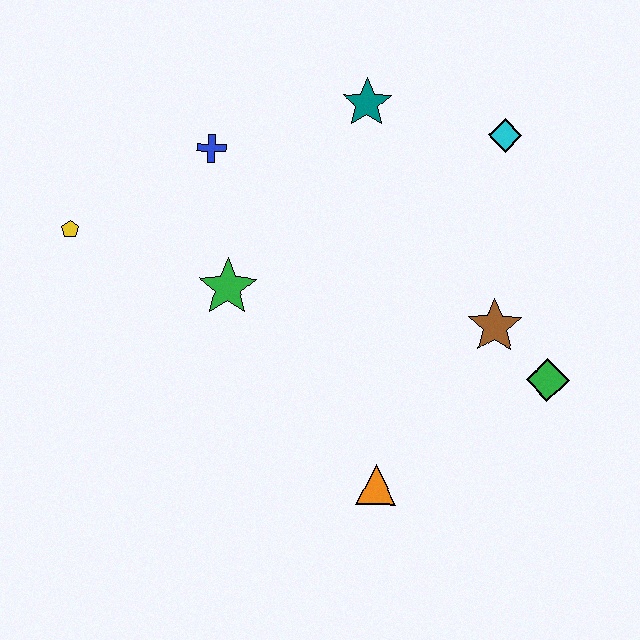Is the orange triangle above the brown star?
No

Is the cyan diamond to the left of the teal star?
No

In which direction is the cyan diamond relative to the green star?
The cyan diamond is to the right of the green star.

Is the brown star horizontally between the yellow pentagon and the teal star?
No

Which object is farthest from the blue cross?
The green diamond is farthest from the blue cross.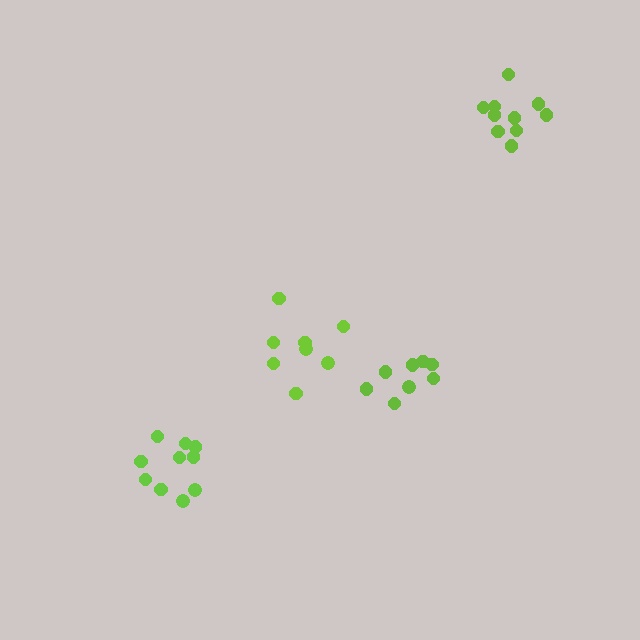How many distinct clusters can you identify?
There are 4 distinct clusters.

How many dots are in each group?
Group 1: 8 dots, Group 2: 10 dots, Group 3: 8 dots, Group 4: 10 dots (36 total).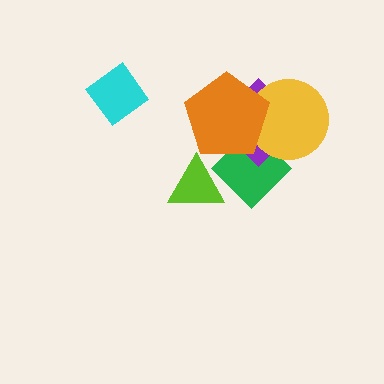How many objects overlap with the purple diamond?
3 objects overlap with the purple diamond.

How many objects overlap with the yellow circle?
3 objects overlap with the yellow circle.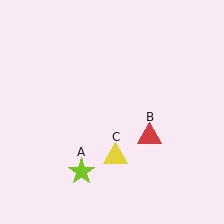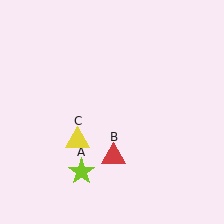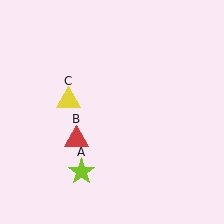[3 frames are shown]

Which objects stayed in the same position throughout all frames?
Lime star (object A) remained stationary.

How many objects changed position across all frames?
2 objects changed position: red triangle (object B), yellow triangle (object C).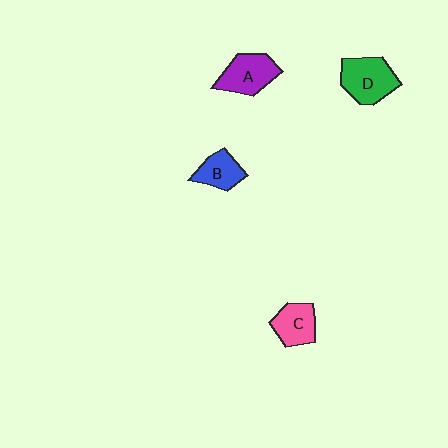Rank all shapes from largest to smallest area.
From largest to smallest: D (green), A (purple), C (pink), B (blue).